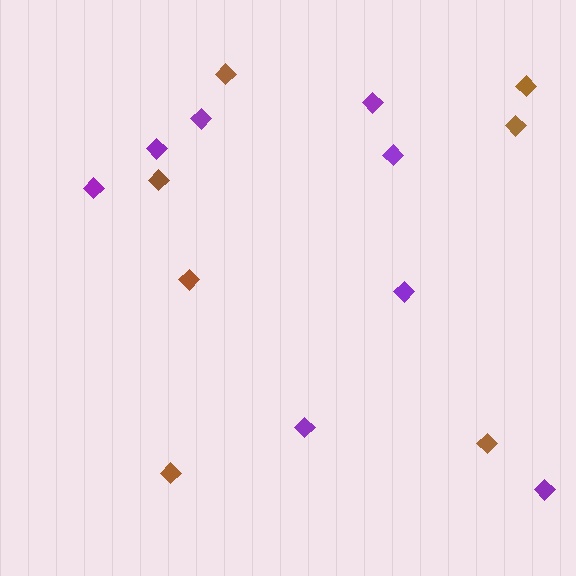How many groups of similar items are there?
There are 2 groups: one group of brown diamonds (7) and one group of purple diamonds (8).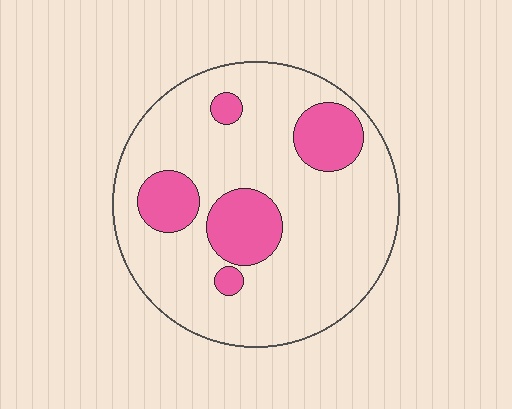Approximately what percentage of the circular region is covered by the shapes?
Approximately 20%.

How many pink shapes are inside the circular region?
5.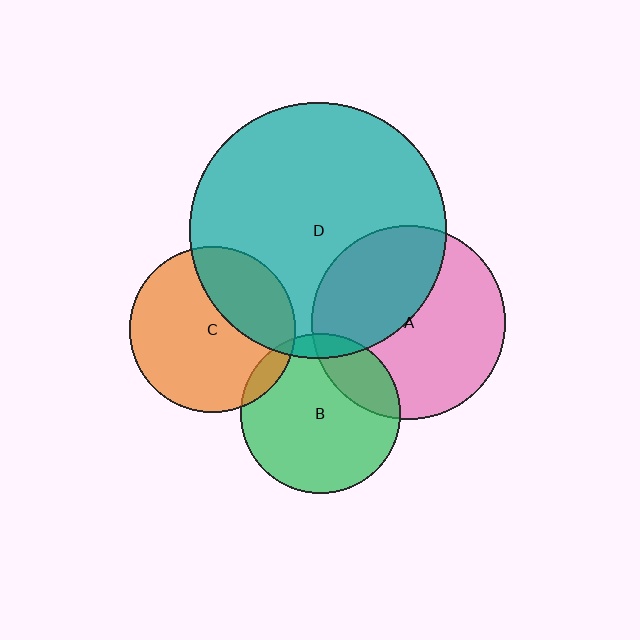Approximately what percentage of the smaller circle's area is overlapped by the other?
Approximately 20%.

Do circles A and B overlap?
Yes.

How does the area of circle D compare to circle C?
Approximately 2.4 times.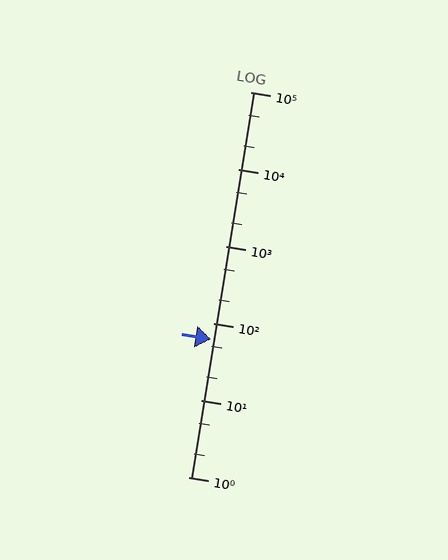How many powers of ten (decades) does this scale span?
The scale spans 5 decades, from 1 to 100000.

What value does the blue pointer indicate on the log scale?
The pointer indicates approximately 62.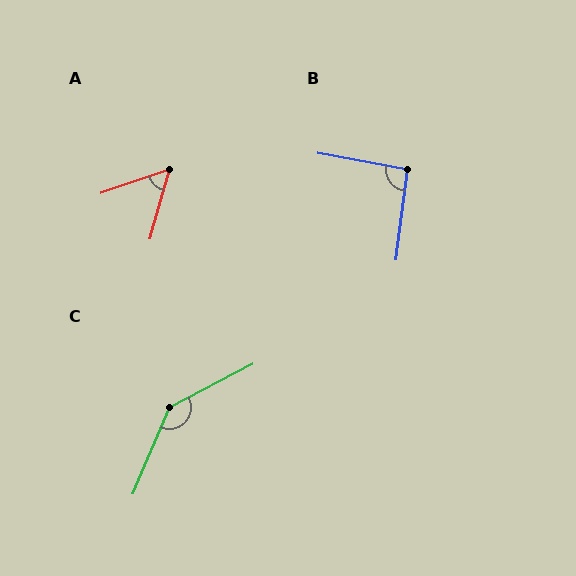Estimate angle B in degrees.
Approximately 93 degrees.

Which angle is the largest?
C, at approximately 141 degrees.